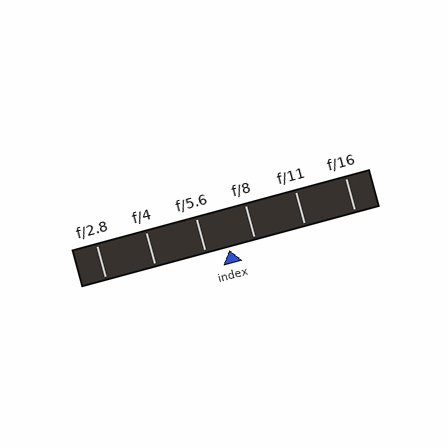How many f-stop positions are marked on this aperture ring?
There are 6 f-stop positions marked.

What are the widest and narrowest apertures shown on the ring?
The widest aperture shown is f/2.8 and the narrowest is f/16.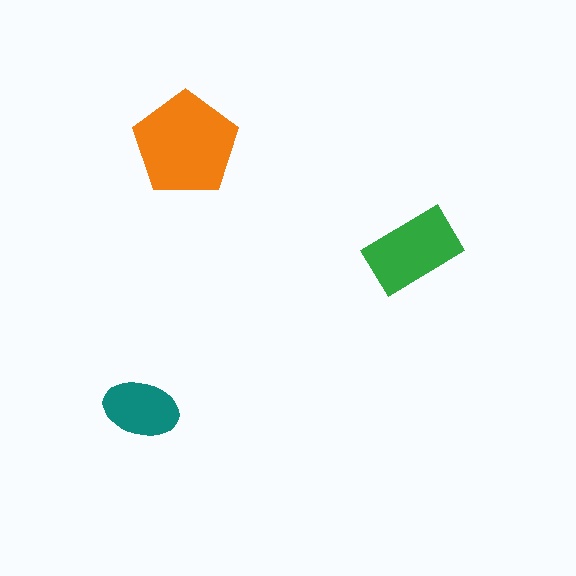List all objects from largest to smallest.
The orange pentagon, the green rectangle, the teal ellipse.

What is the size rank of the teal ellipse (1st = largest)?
3rd.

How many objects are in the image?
There are 3 objects in the image.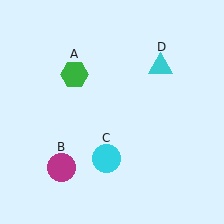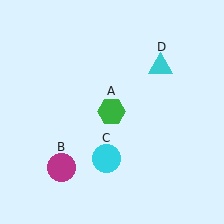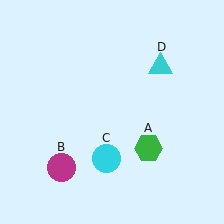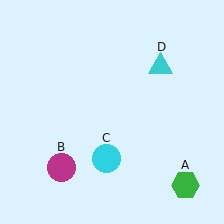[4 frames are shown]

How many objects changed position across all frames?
1 object changed position: green hexagon (object A).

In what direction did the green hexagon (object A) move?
The green hexagon (object A) moved down and to the right.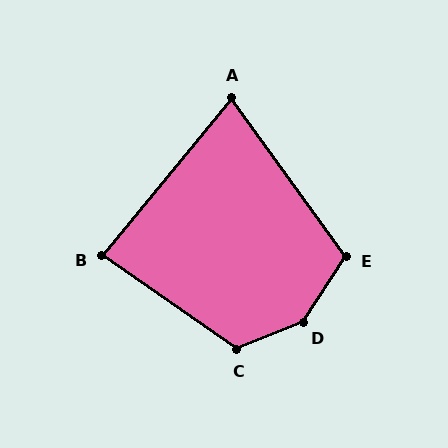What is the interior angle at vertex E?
Approximately 111 degrees (obtuse).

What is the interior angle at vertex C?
Approximately 123 degrees (obtuse).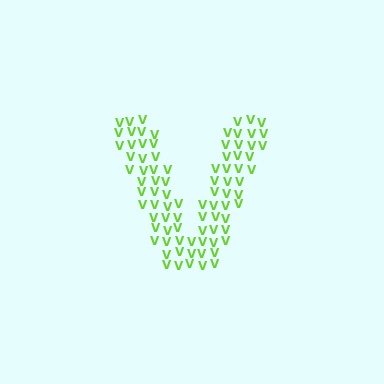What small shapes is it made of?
It is made of small letter V's.